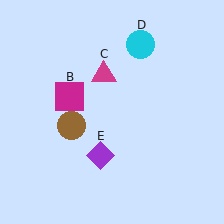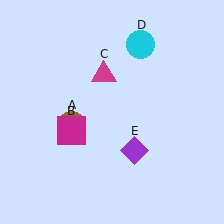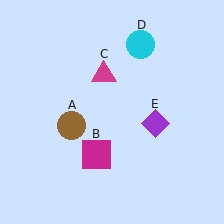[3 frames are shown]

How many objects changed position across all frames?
2 objects changed position: magenta square (object B), purple diamond (object E).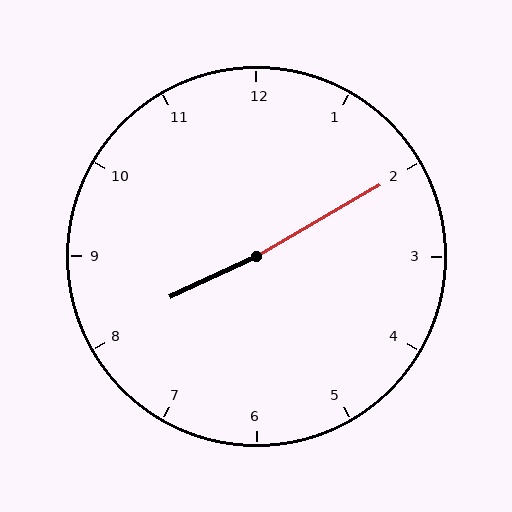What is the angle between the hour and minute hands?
Approximately 175 degrees.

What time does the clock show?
8:10.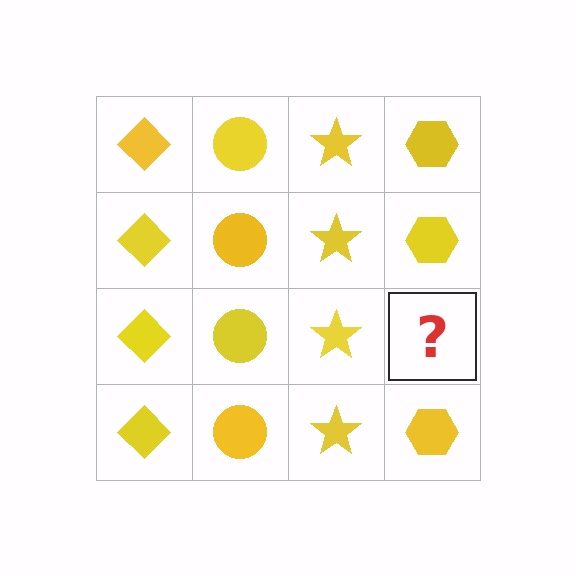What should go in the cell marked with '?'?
The missing cell should contain a yellow hexagon.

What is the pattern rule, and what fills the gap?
The rule is that each column has a consistent shape. The gap should be filled with a yellow hexagon.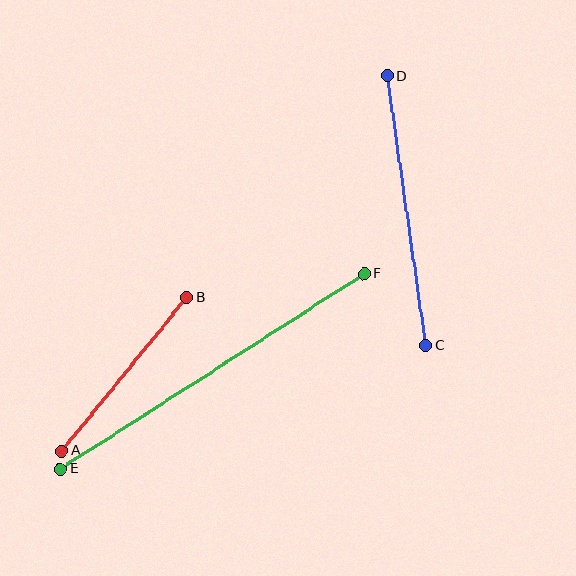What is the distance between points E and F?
The distance is approximately 361 pixels.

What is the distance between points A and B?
The distance is approximately 198 pixels.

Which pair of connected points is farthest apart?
Points E and F are farthest apart.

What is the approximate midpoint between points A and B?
The midpoint is at approximately (125, 374) pixels.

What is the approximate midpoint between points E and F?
The midpoint is at approximately (212, 371) pixels.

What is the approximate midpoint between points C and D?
The midpoint is at approximately (406, 211) pixels.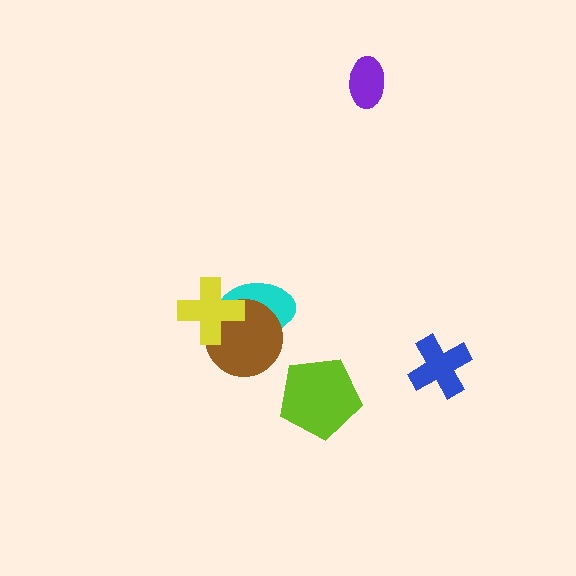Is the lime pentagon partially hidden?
No, no other shape covers it.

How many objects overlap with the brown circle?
2 objects overlap with the brown circle.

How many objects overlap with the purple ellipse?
0 objects overlap with the purple ellipse.